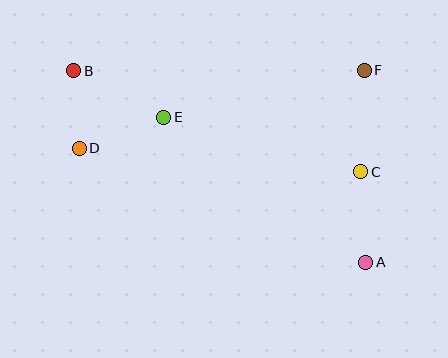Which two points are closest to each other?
Points B and D are closest to each other.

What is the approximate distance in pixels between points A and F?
The distance between A and F is approximately 192 pixels.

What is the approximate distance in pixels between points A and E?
The distance between A and E is approximately 249 pixels.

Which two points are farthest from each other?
Points A and B are farthest from each other.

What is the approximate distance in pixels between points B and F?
The distance between B and F is approximately 290 pixels.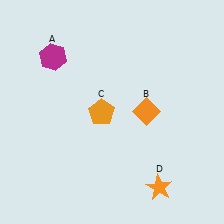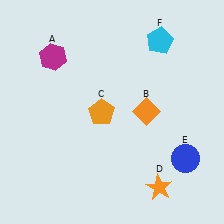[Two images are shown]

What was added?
A blue circle (E), a cyan pentagon (F) were added in Image 2.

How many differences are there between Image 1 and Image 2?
There are 2 differences between the two images.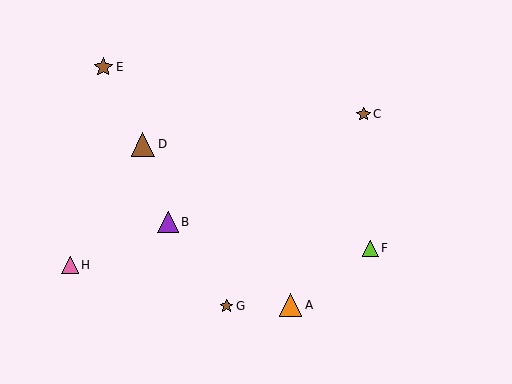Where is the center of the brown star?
The center of the brown star is at (364, 114).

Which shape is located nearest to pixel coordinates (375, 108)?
The brown star (labeled C) at (364, 114) is nearest to that location.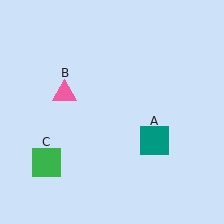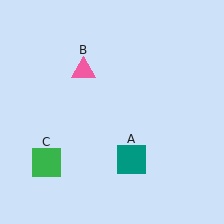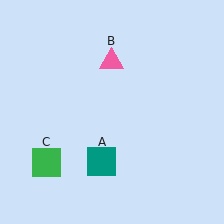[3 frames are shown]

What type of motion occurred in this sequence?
The teal square (object A), pink triangle (object B) rotated clockwise around the center of the scene.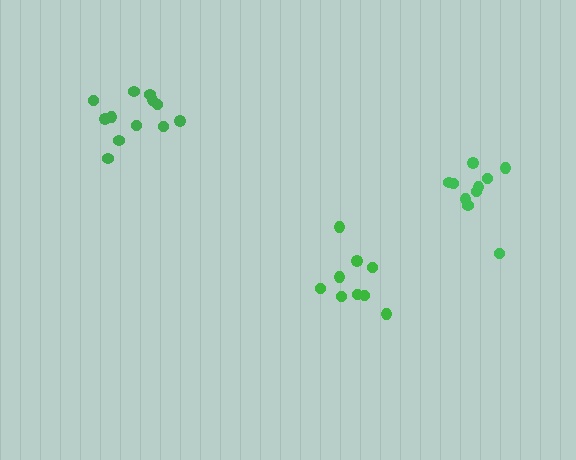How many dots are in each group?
Group 1: 10 dots, Group 2: 12 dots, Group 3: 9 dots (31 total).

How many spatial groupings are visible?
There are 3 spatial groupings.